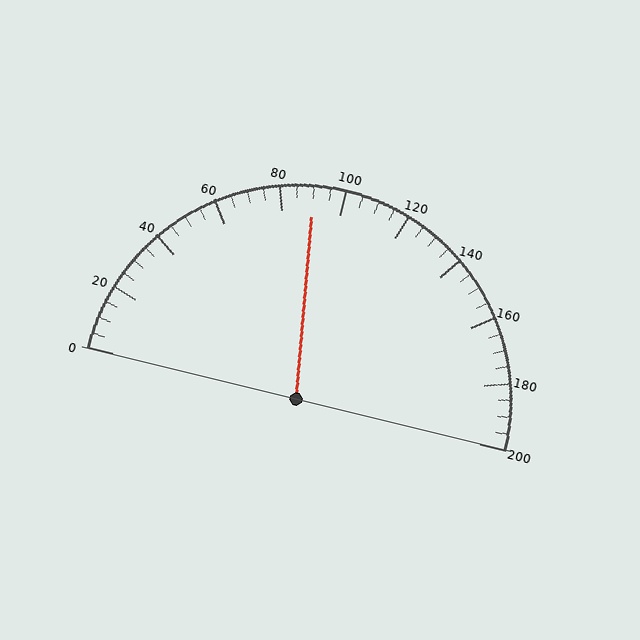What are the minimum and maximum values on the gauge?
The gauge ranges from 0 to 200.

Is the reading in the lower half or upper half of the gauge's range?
The reading is in the lower half of the range (0 to 200).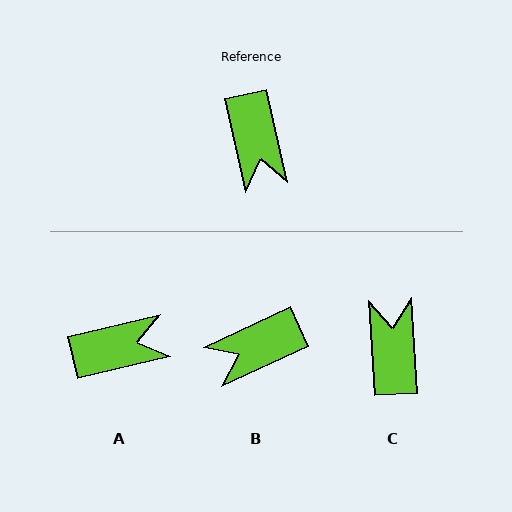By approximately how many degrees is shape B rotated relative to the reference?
Approximately 77 degrees clockwise.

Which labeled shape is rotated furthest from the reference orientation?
C, about 171 degrees away.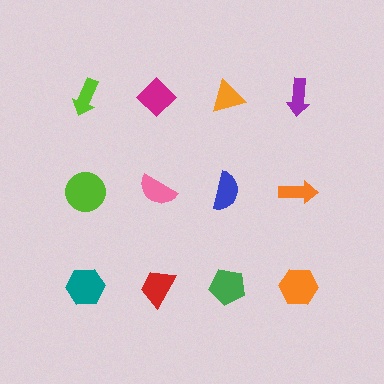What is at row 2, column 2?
A pink semicircle.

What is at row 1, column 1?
A lime arrow.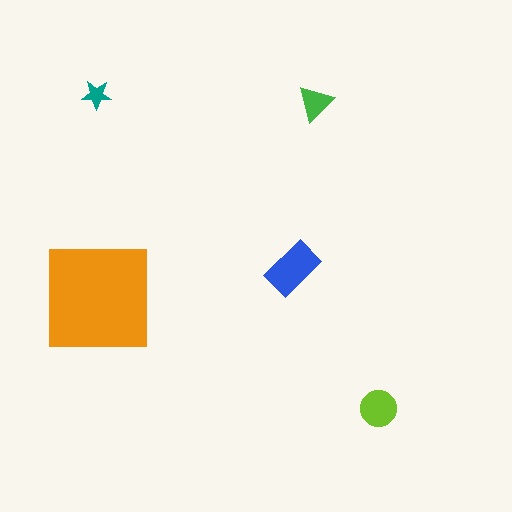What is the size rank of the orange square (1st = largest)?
1st.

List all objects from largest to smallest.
The orange square, the blue rectangle, the lime circle, the green triangle, the teal star.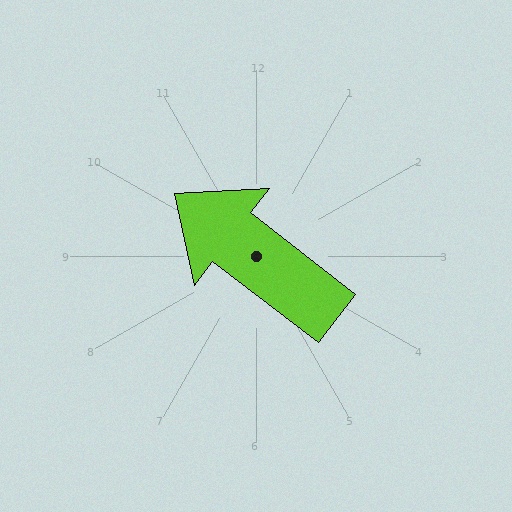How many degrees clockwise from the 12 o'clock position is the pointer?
Approximately 308 degrees.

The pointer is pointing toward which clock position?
Roughly 10 o'clock.